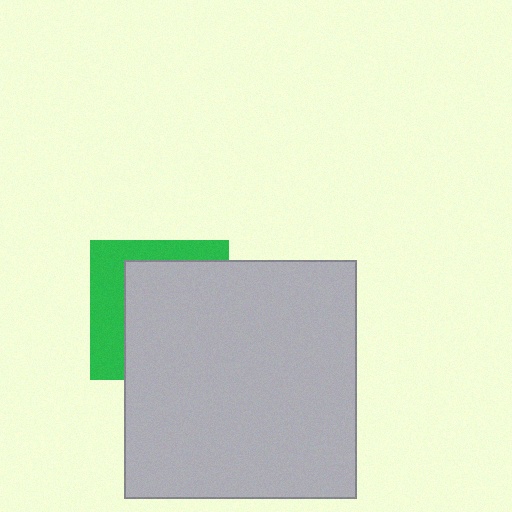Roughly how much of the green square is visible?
A small part of it is visible (roughly 35%).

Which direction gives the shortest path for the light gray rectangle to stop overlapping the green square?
Moving toward the lower-right gives the shortest separation.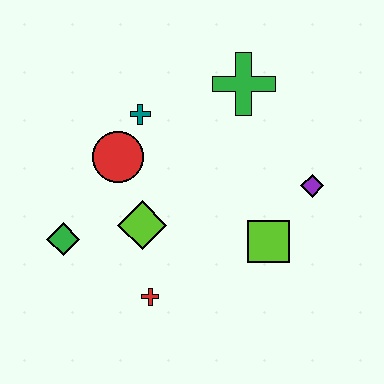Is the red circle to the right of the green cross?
No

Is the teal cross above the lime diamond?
Yes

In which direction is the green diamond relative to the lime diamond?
The green diamond is to the left of the lime diamond.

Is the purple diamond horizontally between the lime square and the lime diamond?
No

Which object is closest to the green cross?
The teal cross is closest to the green cross.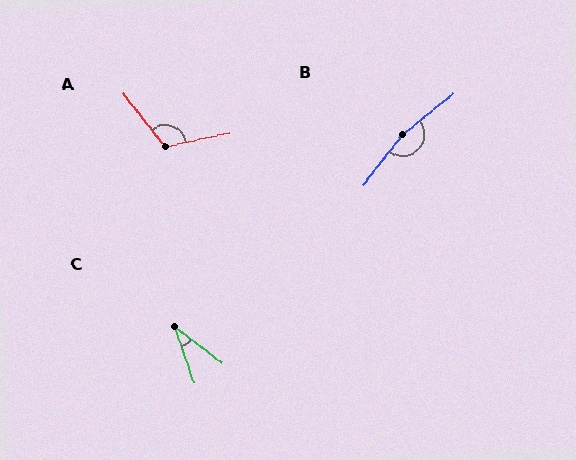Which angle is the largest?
B, at approximately 166 degrees.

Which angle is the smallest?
C, at approximately 34 degrees.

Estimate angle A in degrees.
Approximately 117 degrees.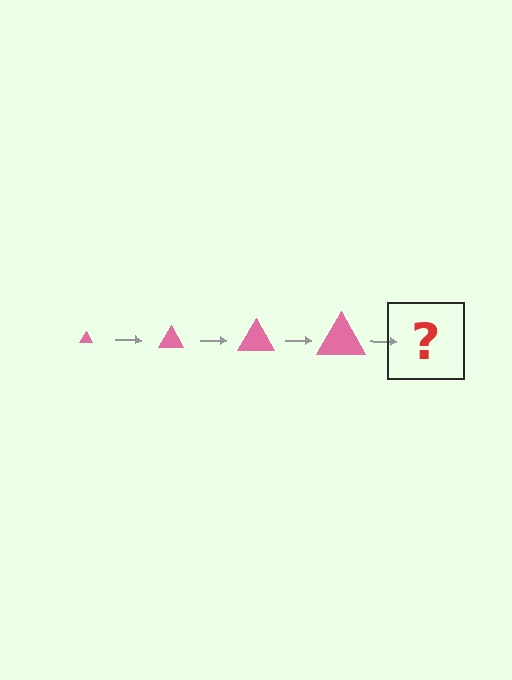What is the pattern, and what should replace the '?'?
The pattern is that the triangle gets progressively larger each step. The '?' should be a pink triangle, larger than the previous one.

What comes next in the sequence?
The next element should be a pink triangle, larger than the previous one.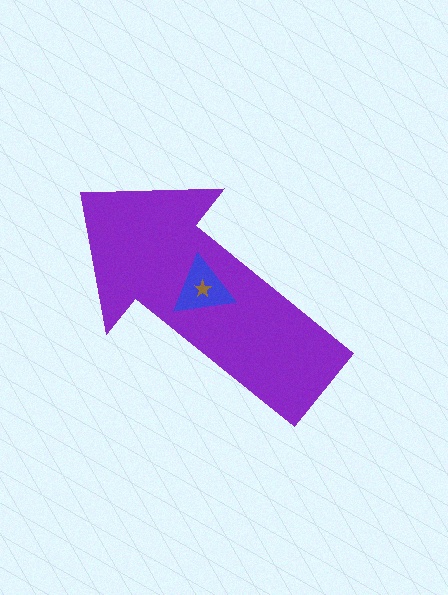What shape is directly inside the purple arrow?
The blue triangle.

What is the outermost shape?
The purple arrow.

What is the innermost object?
The brown star.